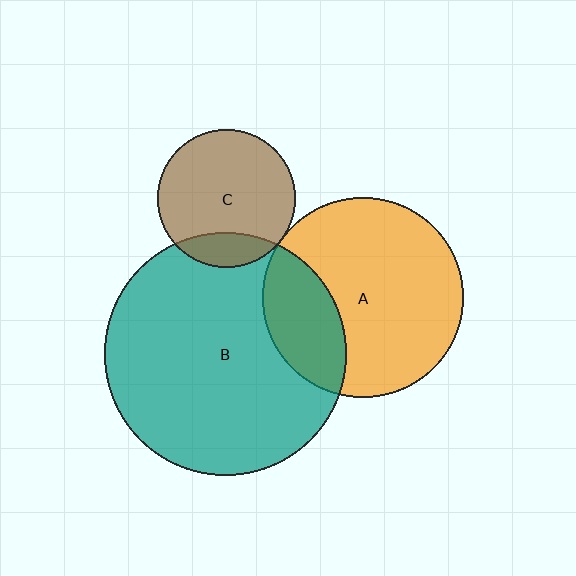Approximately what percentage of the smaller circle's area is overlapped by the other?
Approximately 15%.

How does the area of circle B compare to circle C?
Approximately 3.1 times.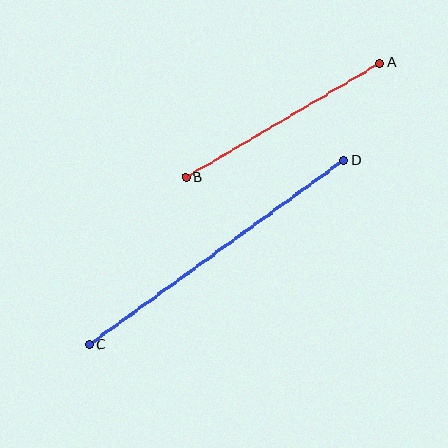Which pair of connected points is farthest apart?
Points C and D are farthest apart.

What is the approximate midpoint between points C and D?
The midpoint is at approximately (216, 253) pixels.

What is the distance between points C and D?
The distance is approximately 314 pixels.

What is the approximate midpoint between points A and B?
The midpoint is at approximately (283, 120) pixels.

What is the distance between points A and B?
The distance is approximately 225 pixels.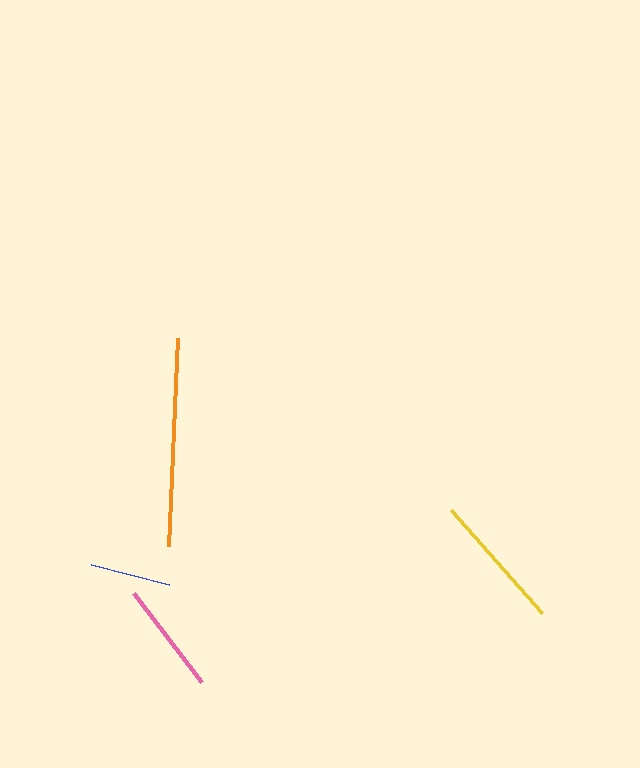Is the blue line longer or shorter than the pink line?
The pink line is longer than the blue line.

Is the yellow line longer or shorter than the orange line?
The orange line is longer than the yellow line.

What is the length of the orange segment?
The orange segment is approximately 209 pixels long.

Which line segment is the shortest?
The blue line is the shortest at approximately 81 pixels.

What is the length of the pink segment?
The pink segment is approximately 112 pixels long.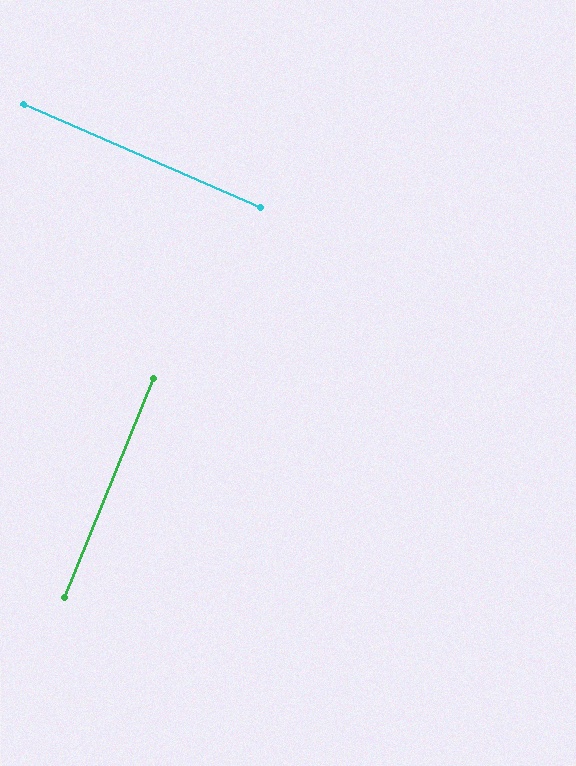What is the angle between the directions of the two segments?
Approximately 88 degrees.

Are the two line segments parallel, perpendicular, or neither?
Perpendicular — they meet at approximately 88°.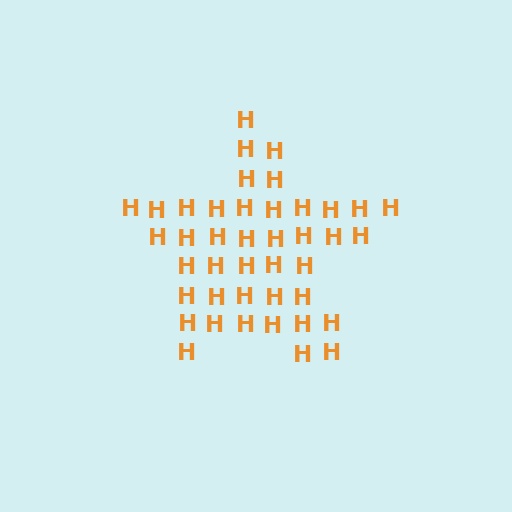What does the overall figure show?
The overall figure shows a star.